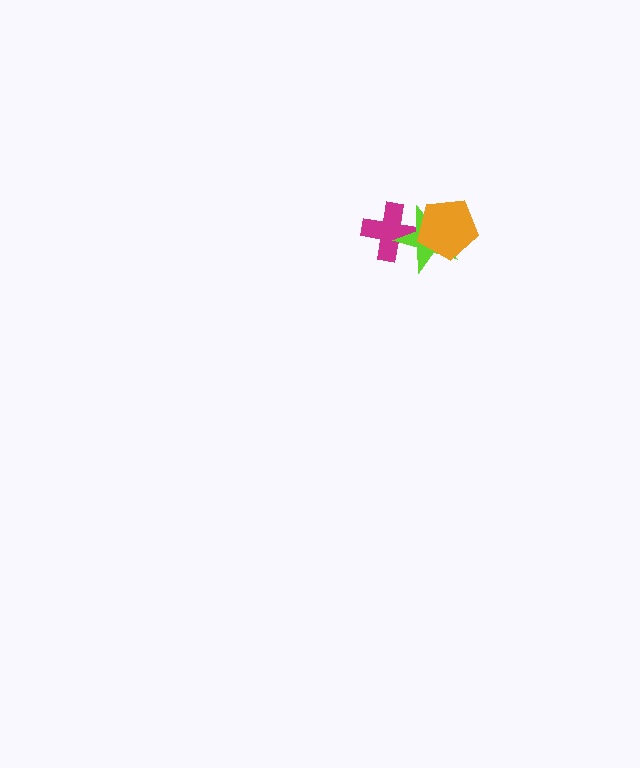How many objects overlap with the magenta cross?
1 object overlaps with the magenta cross.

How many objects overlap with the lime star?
2 objects overlap with the lime star.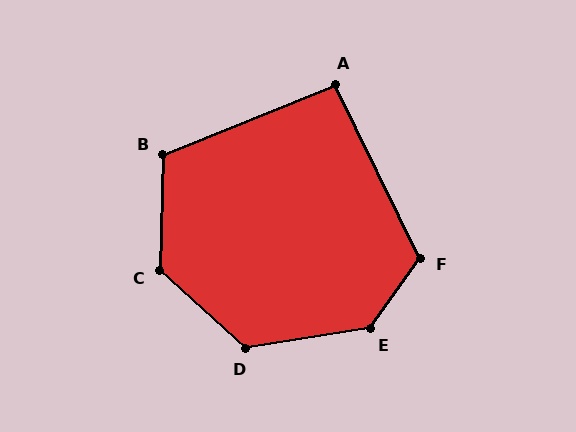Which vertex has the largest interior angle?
E, at approximately 135 degrees.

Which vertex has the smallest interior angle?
A, at approximately 94 degrees.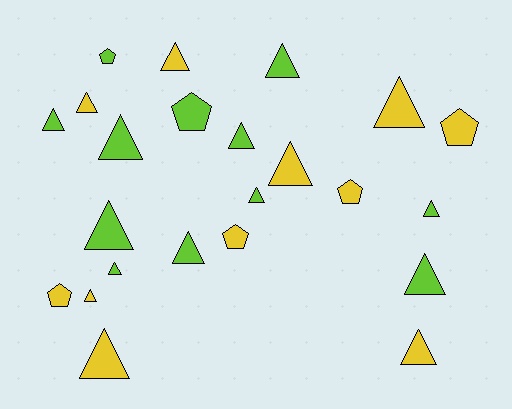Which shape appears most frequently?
Triangle, with 17 objects.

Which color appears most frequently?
Lime, with 12 objects.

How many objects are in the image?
There are 23 objects.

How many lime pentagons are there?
There are 2 lime pentagons.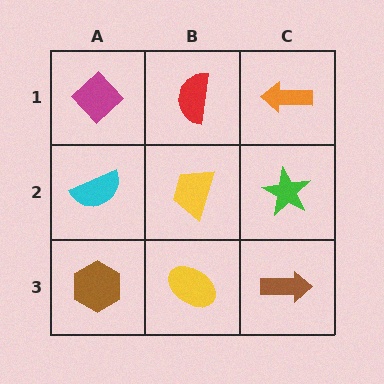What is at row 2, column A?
A cyan semicircle.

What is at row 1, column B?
A red semicircle.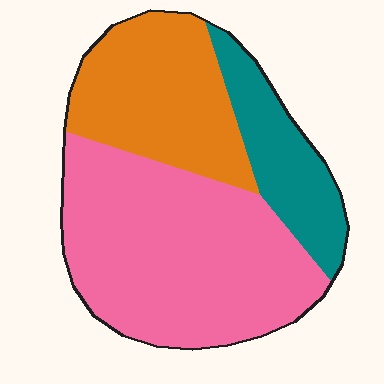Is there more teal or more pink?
Pink.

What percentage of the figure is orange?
Orange covers about 30% of the figure.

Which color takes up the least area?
Teal, at roughly 20%.